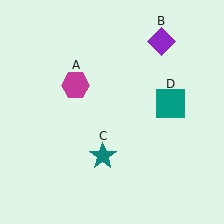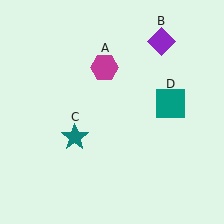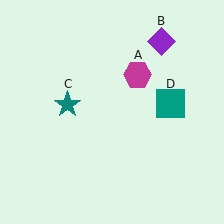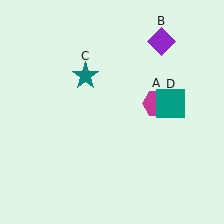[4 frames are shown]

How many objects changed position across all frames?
2 objects changed position: magenta hexagon (object A), teal star (object C).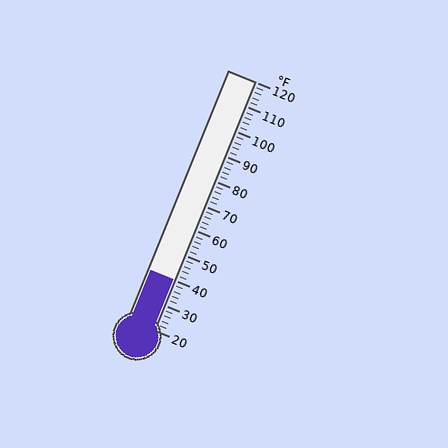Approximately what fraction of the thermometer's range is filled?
The thermometer is filled to approximately 20% of its range.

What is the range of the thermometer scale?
The thermometer scale ranges from 20°F to 120°F.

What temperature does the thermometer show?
The thermometer shows approximately 40°F.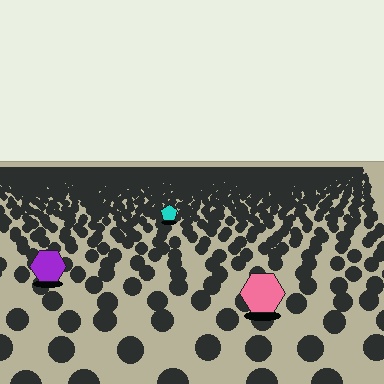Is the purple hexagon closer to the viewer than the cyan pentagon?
Yes. The purple hexagon is closer — you can tell from the texture gradient: the ground texture is coarser near it.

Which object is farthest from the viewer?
The cyan pentagon is farthest from the viewer. It appears smaller and the ground texture around it is denser.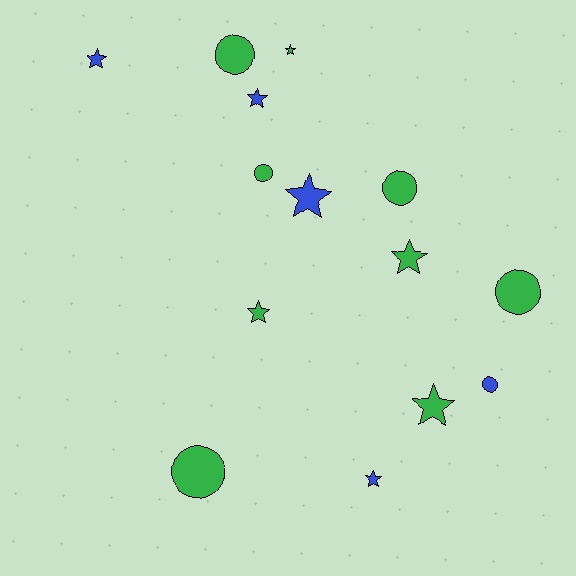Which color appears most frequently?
Green, with 9 objects.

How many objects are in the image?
There are 14 objects.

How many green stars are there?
There are 4 green stars.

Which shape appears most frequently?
Star, with 8 objects.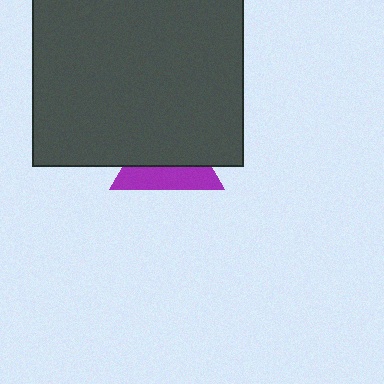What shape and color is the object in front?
The object in front is a dark gray square.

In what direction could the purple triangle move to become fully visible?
The purple triangle could move down. That would shift it out from behind the dark gray square entirely.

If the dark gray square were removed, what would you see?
You would see the complete purple triangle.